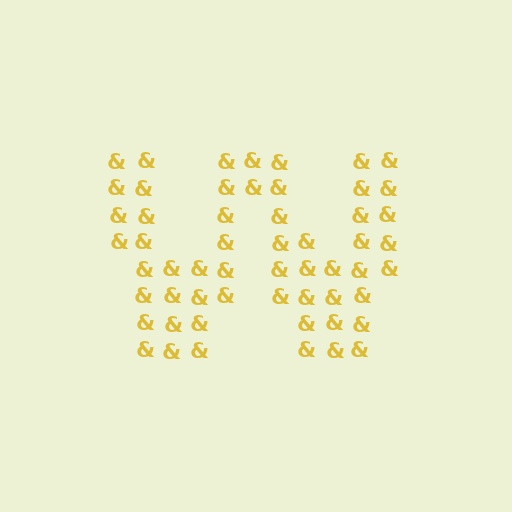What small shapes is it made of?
It is made of small ampersands.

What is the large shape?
The large shape is the letter W.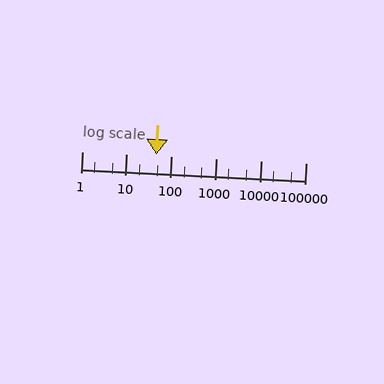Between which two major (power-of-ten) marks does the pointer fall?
The pointer is between 10 and 100.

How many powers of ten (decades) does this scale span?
The scale spans 5 decades, from 1 to 100000.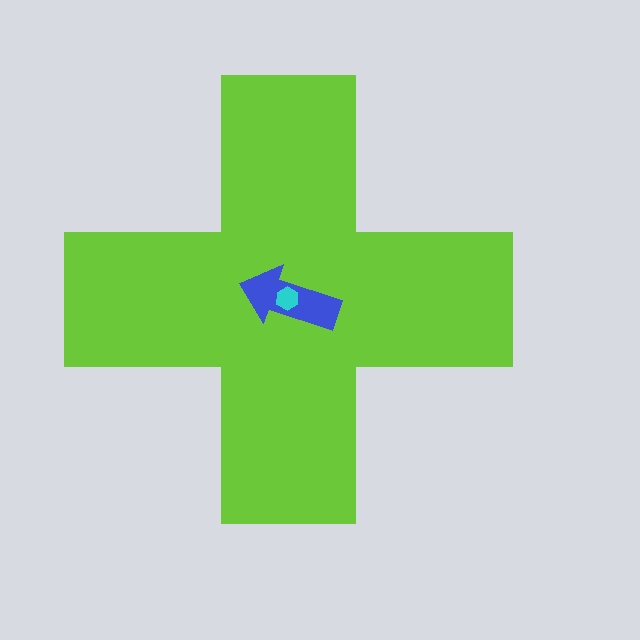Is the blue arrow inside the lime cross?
Yes.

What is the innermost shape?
The cyan hexagon.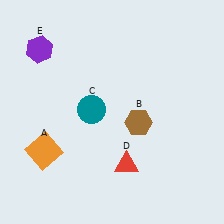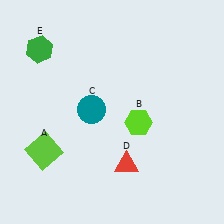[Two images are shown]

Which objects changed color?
A changed from orange to lime. B changed from brown to lime. E changed from purple to green.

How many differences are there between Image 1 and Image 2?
There are 3 differences between the two images.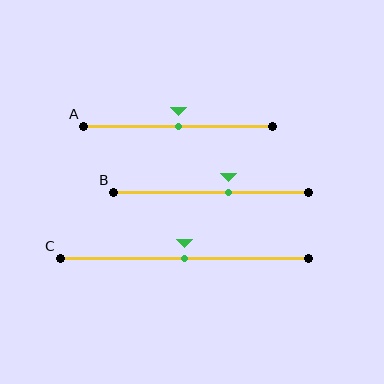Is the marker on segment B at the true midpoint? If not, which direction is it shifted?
No, the marker on segment B is shifted to the right by about 9% of the segment length.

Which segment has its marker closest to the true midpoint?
Segment A has its marker closest to the true midpoint.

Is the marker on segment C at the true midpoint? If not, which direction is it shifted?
Yes, the marker on segment C is at the true midpoint.